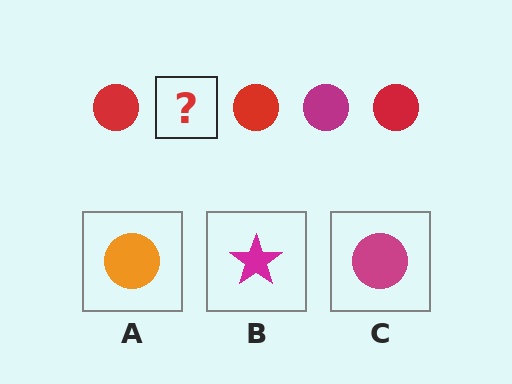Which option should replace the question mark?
Option C.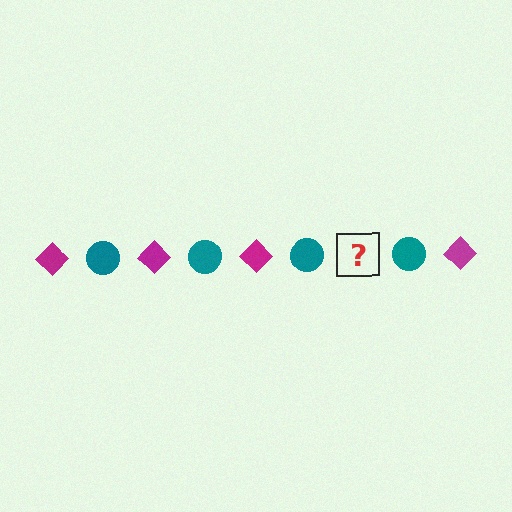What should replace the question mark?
The question mark should be replaced with a magenta diamond.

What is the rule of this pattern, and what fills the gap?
The rule is that the pattern alternates between magenta diamond and teal circle. The gap should be filled with a magenta diamond.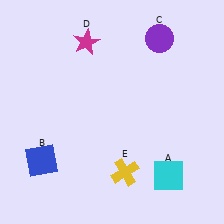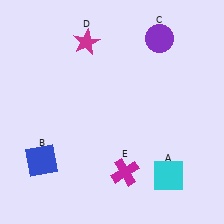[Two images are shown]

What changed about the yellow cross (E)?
In Image 1, E is yellow. In Image 2, it changed to magenta.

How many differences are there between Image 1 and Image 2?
There is 1 difference between the two images.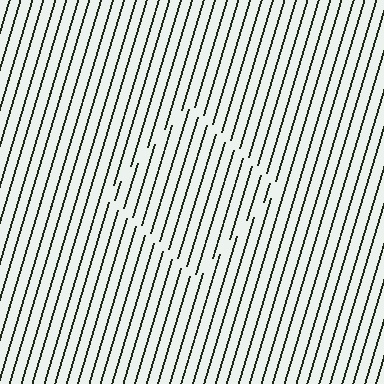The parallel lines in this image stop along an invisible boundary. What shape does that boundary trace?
An illusory square. The interior of the shape contains the same grating, shifted by half a period — the contour is defined by the phase discontinuity where line-ends from the inner and outer gratings abut.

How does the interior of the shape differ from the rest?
The interior of the shape contains the same grating, shifted by half a period — the contour is defined by the phase discontinuity where line-ends from the inner and outer gratings abut.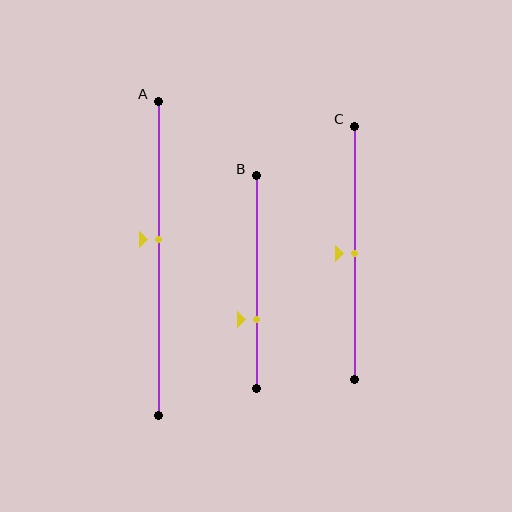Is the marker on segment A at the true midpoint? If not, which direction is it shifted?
No, the marker on segment A is shifted upward by about 6% of the segment length.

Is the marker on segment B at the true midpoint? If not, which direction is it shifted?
No, the marker on segment B is shifted downward by about 18% of the segment length.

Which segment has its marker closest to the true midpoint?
Segment C has its marker closest to the true midpoint.